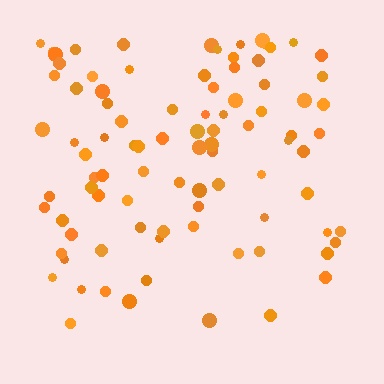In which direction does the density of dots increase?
From bottom to top, with the top side densest.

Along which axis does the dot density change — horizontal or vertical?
Vertical.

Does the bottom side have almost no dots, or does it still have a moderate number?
Still a moderate number, just noticeably fewer than the top.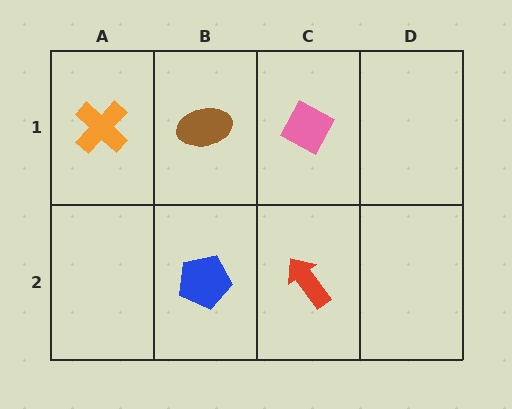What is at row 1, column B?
A brown ellipse.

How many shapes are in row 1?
3 shapes.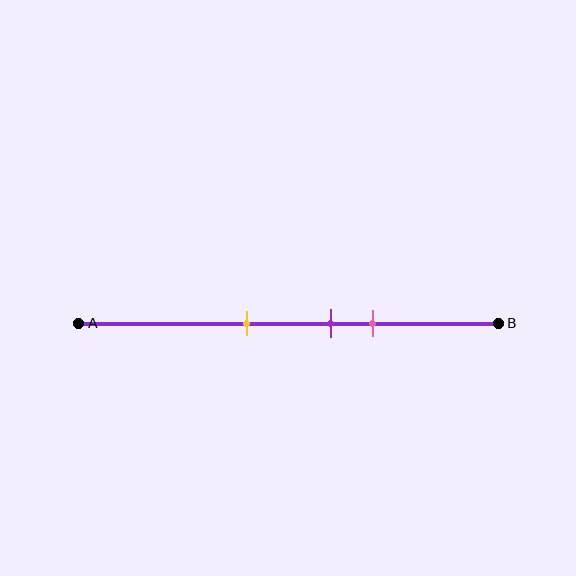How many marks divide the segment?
There are 3 marks dividing the segment.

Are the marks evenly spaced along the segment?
Yes, the marks are approximately evenly spaced.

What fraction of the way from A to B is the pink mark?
The pink mark is approximately 70% (0.7) of the way from A to B.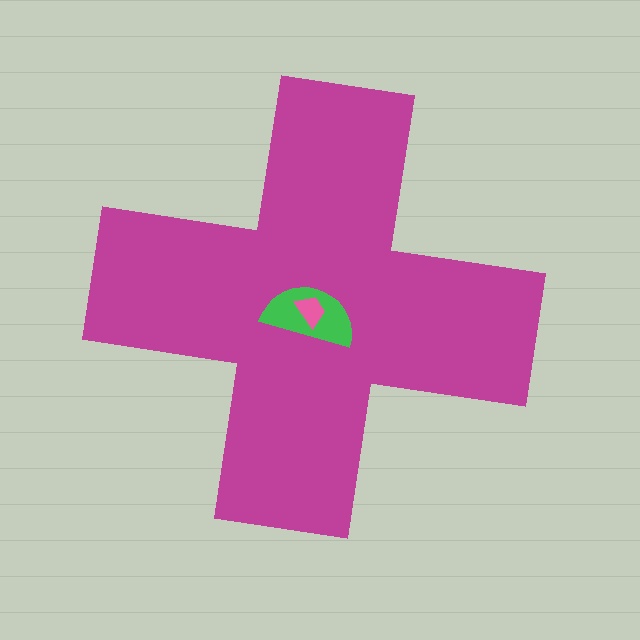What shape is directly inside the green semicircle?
The pink trapezoid.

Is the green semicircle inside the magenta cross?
Yes.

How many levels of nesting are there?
3.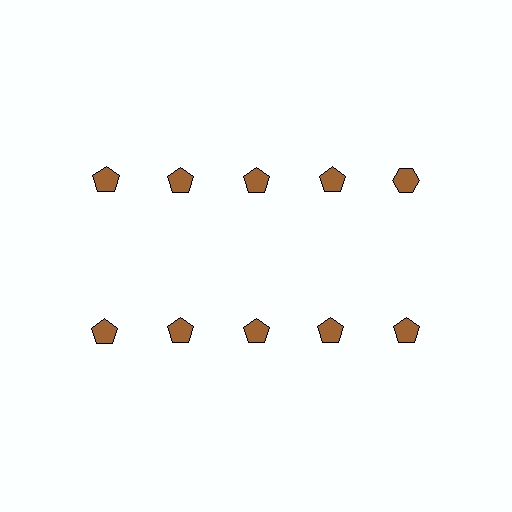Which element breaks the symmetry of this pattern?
The brown hexagon in the top row, rightmost column breaks the symmetry. All other shapes are brown pentagons.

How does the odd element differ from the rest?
It has a different shape: hexagon instead of pentagon.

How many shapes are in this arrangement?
There are 10 shapes arranged in a grid pattern.